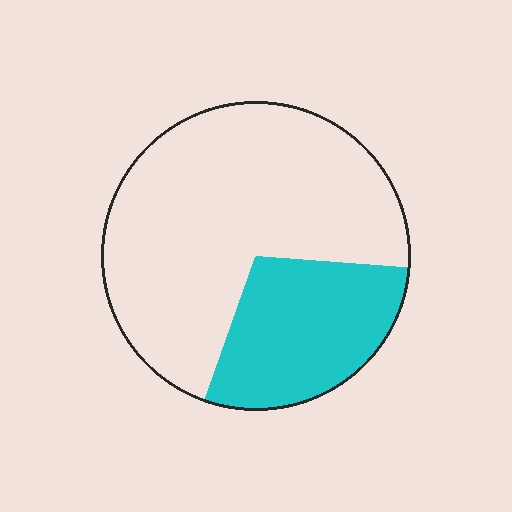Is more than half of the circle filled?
No.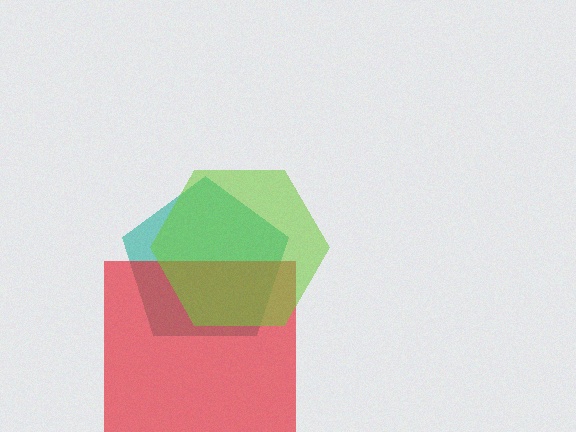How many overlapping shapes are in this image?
There are 3 overlapping shapes in the image.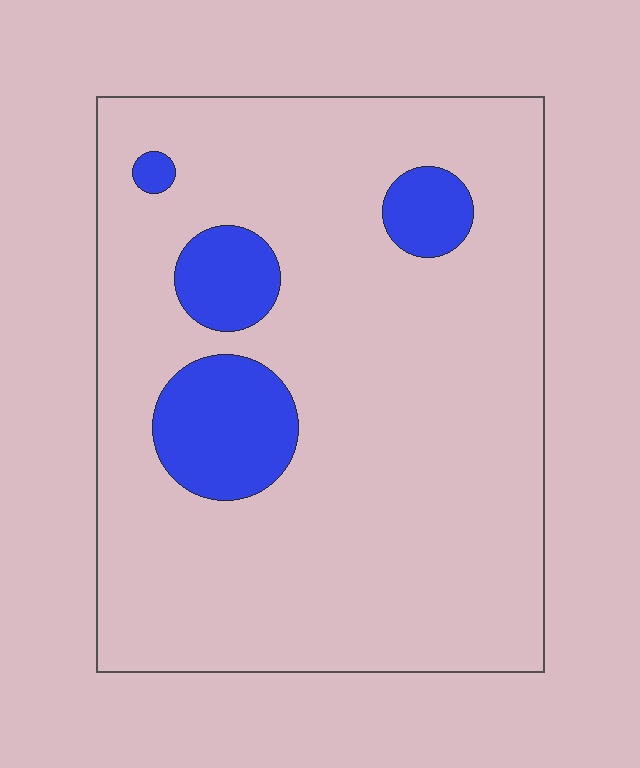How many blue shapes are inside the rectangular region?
4.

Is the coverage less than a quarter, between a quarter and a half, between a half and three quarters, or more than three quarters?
Less than a quarter.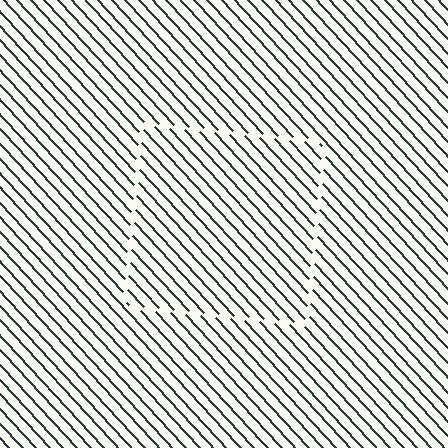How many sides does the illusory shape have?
4 sides — the line-ends trace a square.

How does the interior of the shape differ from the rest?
The interior of the shape contains the same grating, shifted by half a period — the contour is defined by the phase discontinuity where line-ends from the inner and outer gratings abut.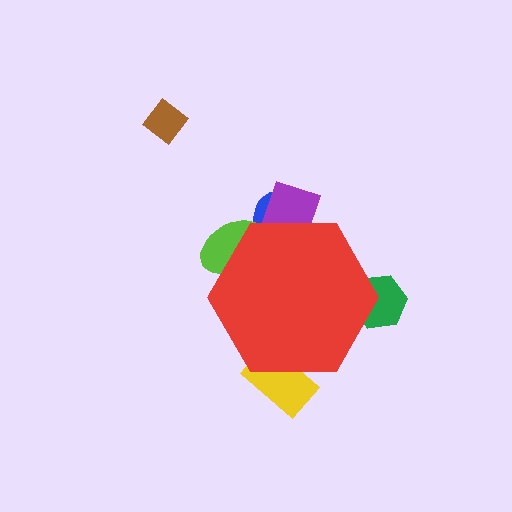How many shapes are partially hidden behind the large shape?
5 shapes are partially hidden.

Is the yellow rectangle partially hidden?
Yes, the yellow rectangle is partially hidden behind the red hexagon.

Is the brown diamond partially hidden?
No, the brown diamond is fully visible.